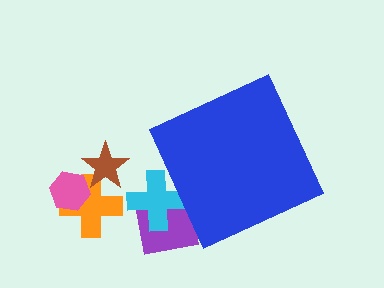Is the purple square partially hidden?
Yes, the purple square is partially hidden behind the blue diamond.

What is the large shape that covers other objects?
A blue diamond.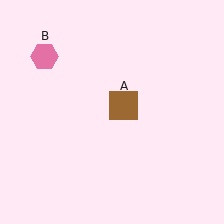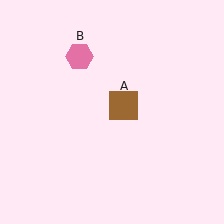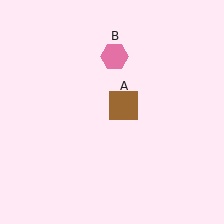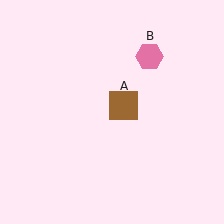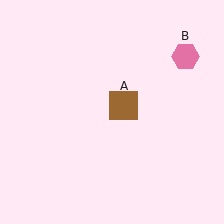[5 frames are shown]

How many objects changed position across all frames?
1 object changed position: pink hexagon (object B).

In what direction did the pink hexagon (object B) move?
The pink hexagon (object B) moved right.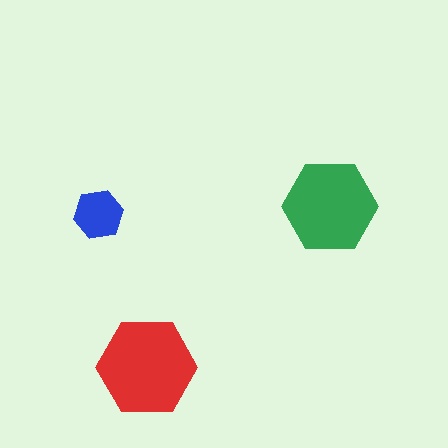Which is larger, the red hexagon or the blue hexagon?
The red one.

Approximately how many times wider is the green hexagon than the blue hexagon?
About 2 times wider.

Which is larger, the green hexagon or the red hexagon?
The red one.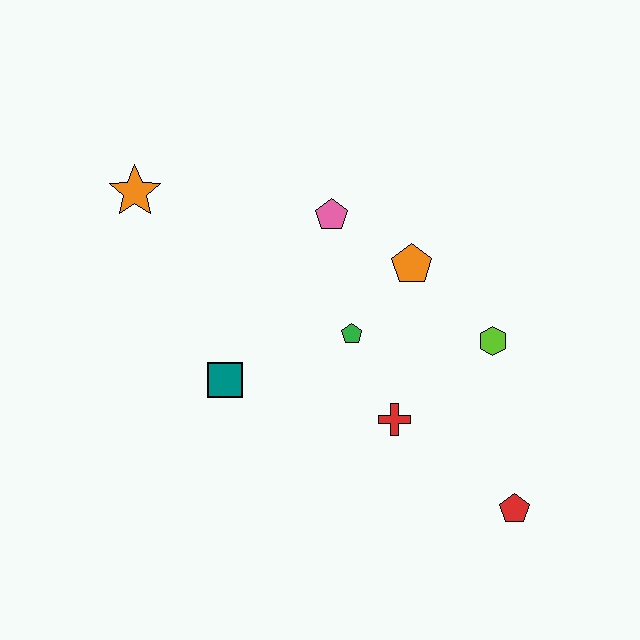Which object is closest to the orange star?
The pink pentagon is closest to the orange star.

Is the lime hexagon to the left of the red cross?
No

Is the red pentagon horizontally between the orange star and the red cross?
No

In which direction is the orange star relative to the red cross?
The orange star is to the left of the red cross.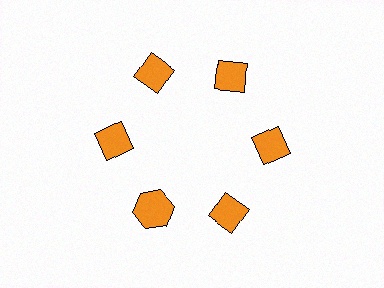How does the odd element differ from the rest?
It has a different shape: hexagon instead of diamond.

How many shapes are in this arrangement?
There are 6 shapes arranged in a ring pattern.